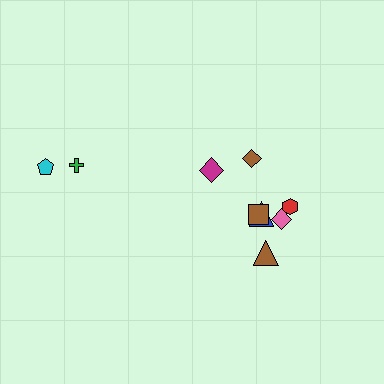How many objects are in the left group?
There are 3 objects.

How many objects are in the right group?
There are 6 objects.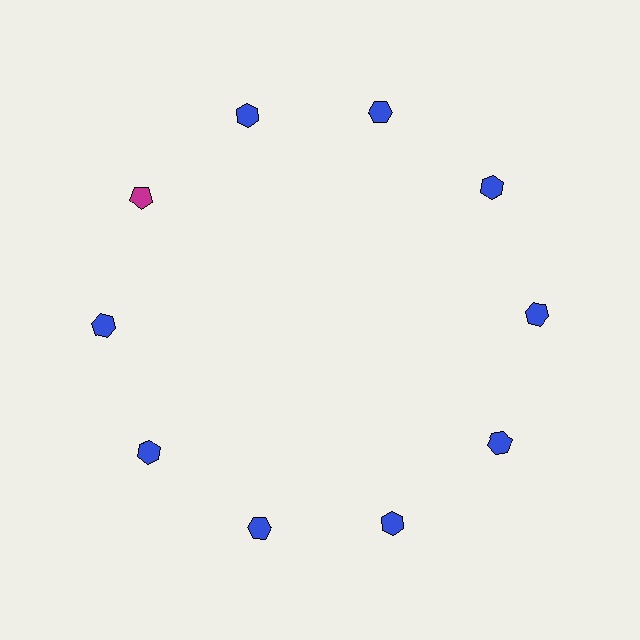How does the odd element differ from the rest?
It differs in both color (magenta instead of blue) and shape (pentagon instead of hexagon).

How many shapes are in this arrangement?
There are 10 shapes arranged in a ring pattern.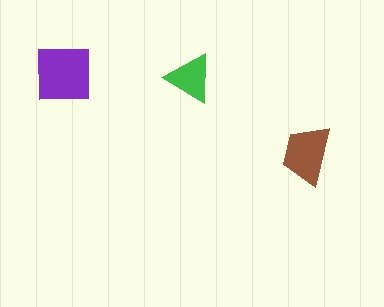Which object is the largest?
The purple square.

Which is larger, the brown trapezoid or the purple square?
The purple square.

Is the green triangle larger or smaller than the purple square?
Smaller.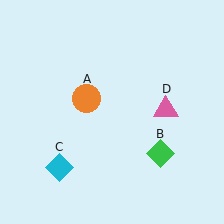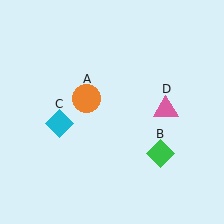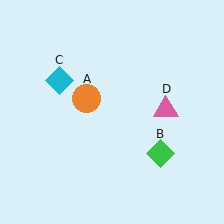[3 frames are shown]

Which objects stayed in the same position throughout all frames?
Orange circle (object A) and green diamond (object B) and pink triangle (object D) remained stationary.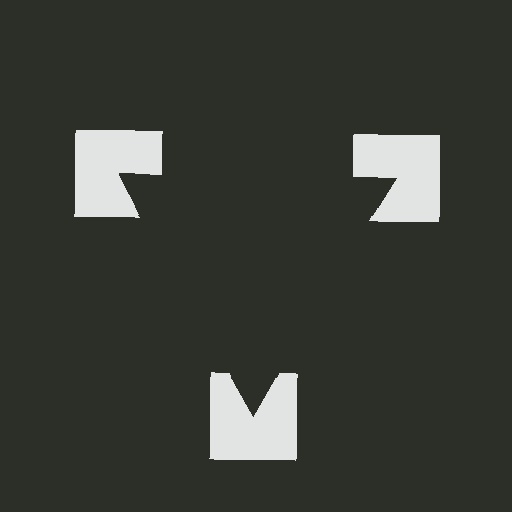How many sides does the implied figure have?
3 sides.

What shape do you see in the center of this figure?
An illusory triangle — its edges are inferred from the aligned wedge cuts in the notched squares, not physically drawn.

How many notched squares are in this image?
There are 3 — one at each vertex of the illusory triangle.